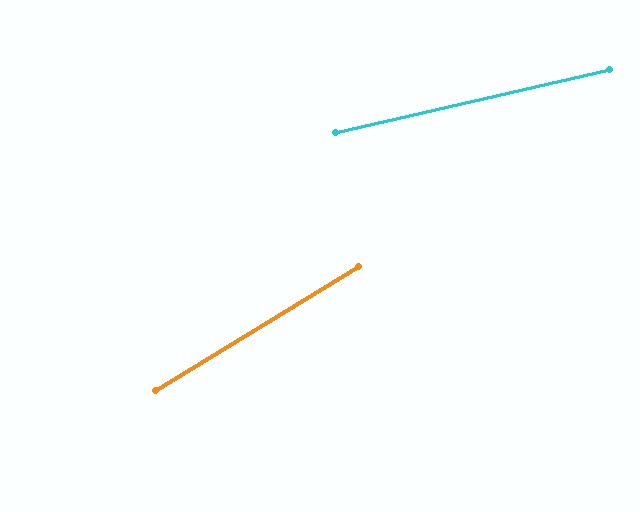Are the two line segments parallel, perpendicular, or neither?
Neither parallel nor perpendicular — they differ by about 18°.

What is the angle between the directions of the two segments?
Approximately 18 degrees.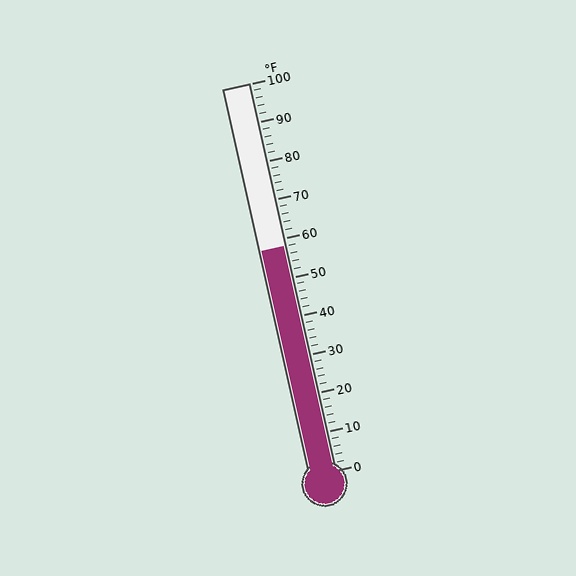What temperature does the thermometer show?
The thermometer shows approximately 58°F.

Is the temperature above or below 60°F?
The temperature is below 60°F.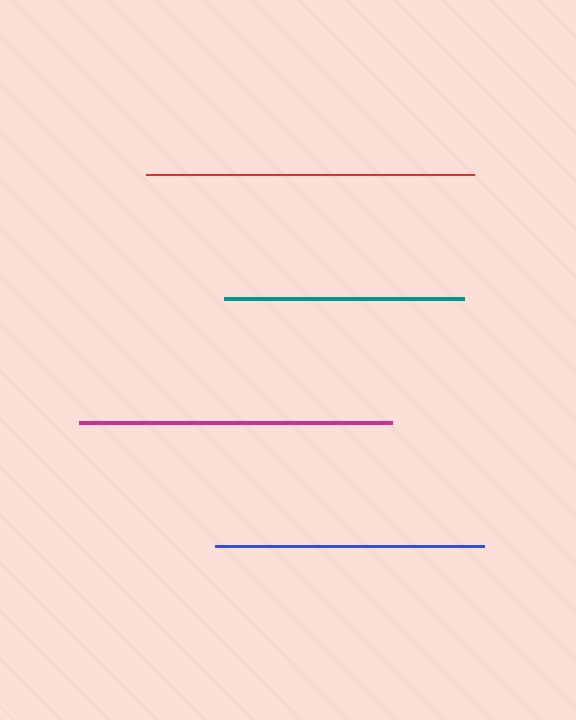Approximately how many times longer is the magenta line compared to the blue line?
The magenta line is approximately 1.2 times the length of the blue line.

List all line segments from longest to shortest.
From longest to shortest: red, magenta, blue, teal.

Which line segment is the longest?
The red line is the longest at approximately 327 pixels.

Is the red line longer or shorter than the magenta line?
The red line is longer than the magenta line.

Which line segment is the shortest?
The teal line is the shortest at approximately 240 pixels.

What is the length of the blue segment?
The blue segment is approximately 269 pixels long.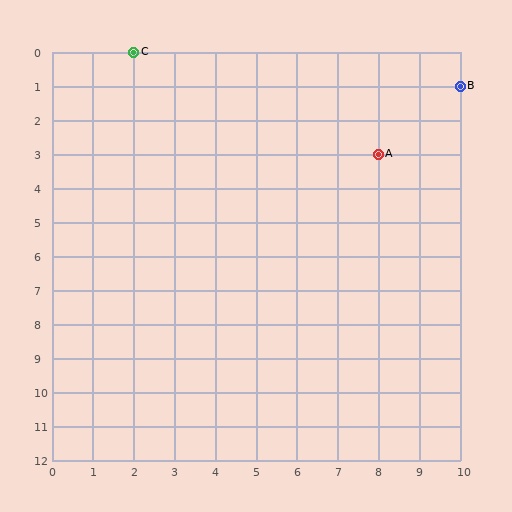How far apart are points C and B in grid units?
Points C and B are 8 columns and 1 row apart (about 8.1 grid units diagonally).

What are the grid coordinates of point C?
Point C is at grid coordinates (2, 0).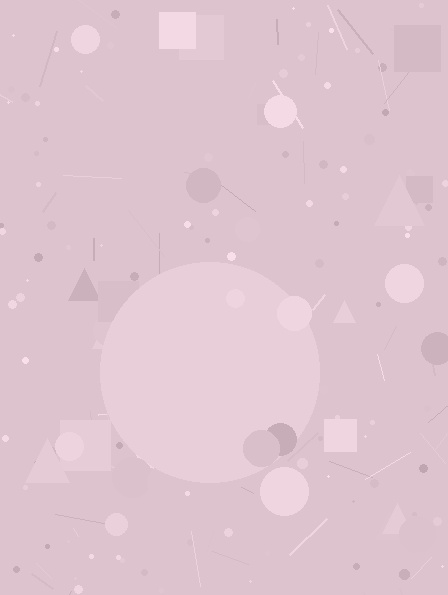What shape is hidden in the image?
A circle is hidden in the image.